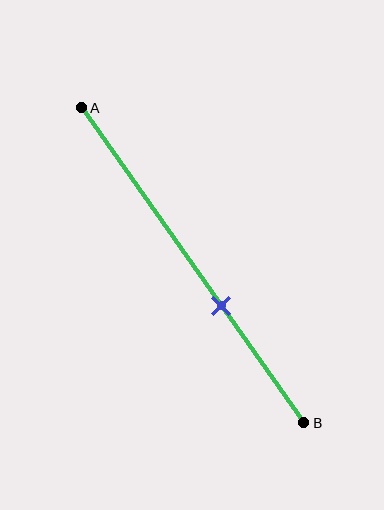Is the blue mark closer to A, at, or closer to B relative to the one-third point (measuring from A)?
The blue mark is closer to point B than the one-third point of segment AB.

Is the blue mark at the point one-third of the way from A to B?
No, the mark is at about 65% from A, not at the 33% one-third point.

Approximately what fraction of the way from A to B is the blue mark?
The blue mark is approximately 65% of the way from A to B.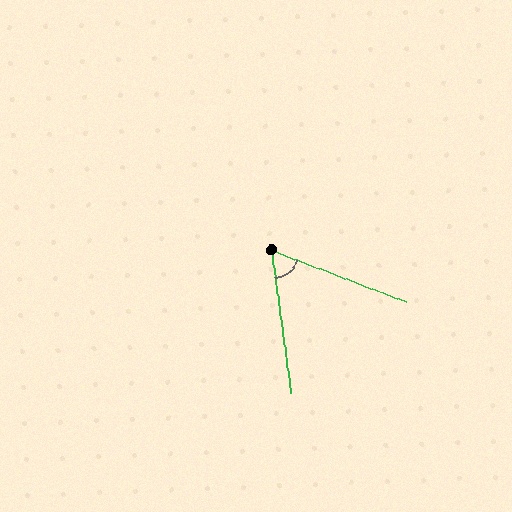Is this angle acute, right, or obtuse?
It is acute.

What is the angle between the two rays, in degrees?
Approximately 61 degrees.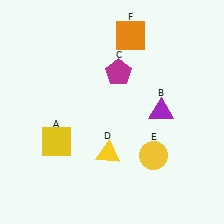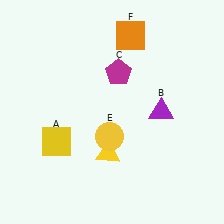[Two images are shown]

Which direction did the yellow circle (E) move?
The yellow circle (E) moved left.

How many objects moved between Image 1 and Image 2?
1 object moved between the two images.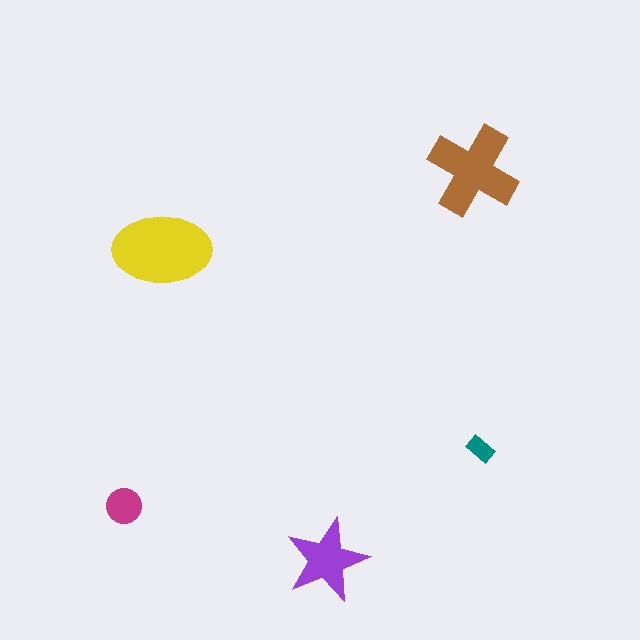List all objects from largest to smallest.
The yellow ellipse, the brown cross, the purple star, the magenta circle, the teal rectangle.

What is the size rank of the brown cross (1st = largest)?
2nd.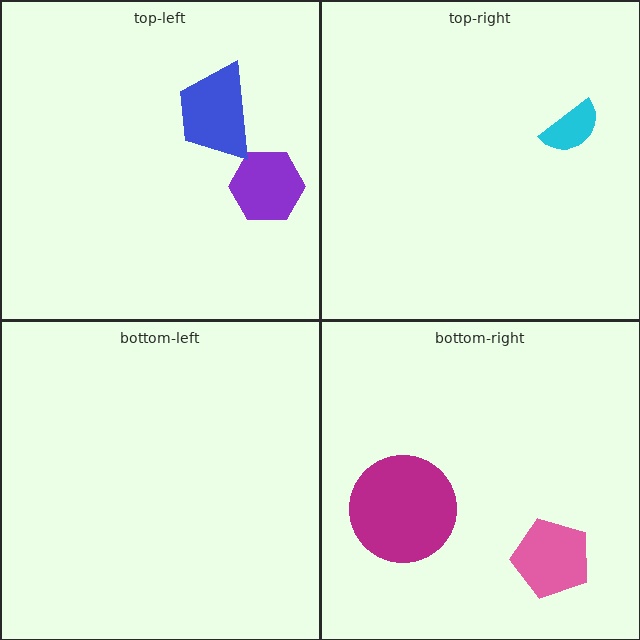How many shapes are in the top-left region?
2.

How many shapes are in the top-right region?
1.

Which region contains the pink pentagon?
The bottom-right region.